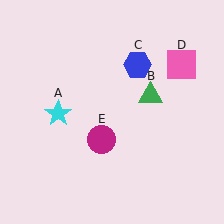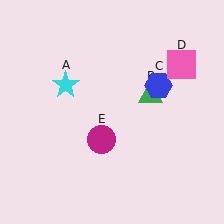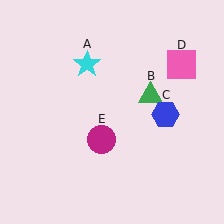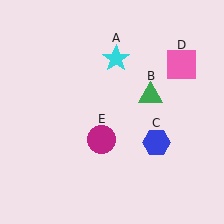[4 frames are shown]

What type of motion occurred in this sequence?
The cyan star (object A), blue hexagon (object C) rotated clockwise around the center of the scene.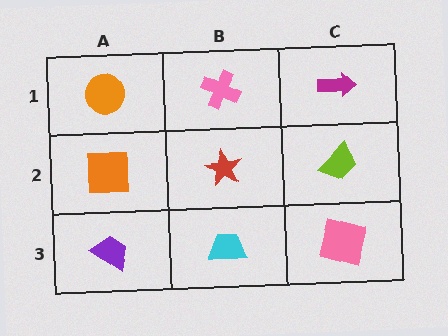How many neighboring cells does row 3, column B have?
3.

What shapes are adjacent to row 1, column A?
An orange square (row 2, column A), a pink cross (row 1, column B).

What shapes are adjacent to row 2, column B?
A pink cross (row 1, column B), a cyan trapezoid (row 3, column B), an orange square (row 2, column A), a lime trapezoid (row 2, column C).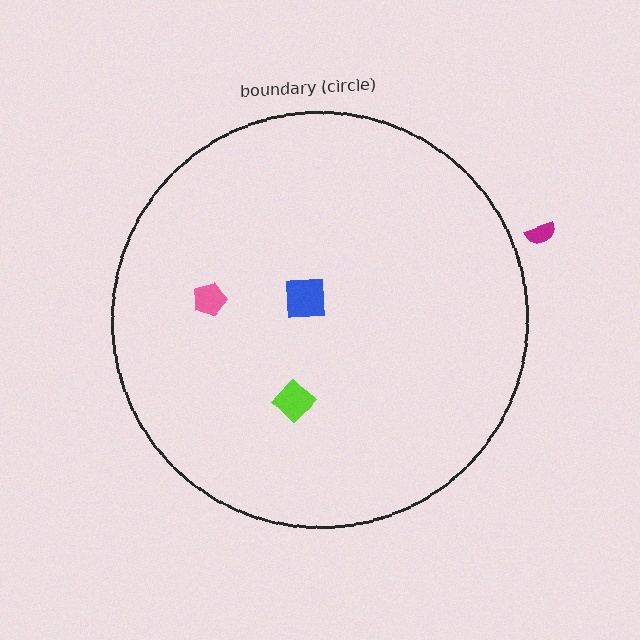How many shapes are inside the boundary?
3 inside, 1 outside.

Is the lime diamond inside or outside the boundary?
Inside.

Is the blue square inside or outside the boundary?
Inside.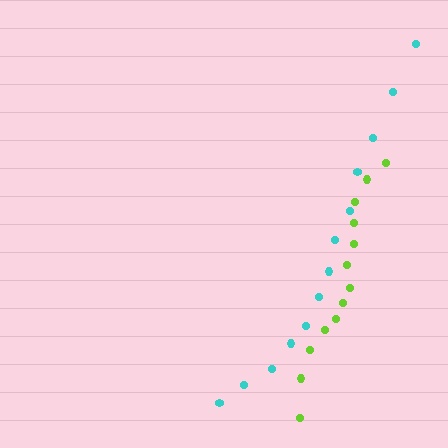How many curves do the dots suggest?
There are 2 distinct paths.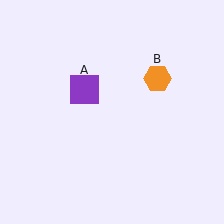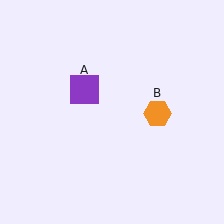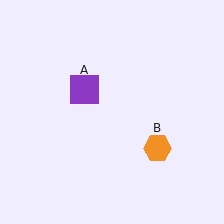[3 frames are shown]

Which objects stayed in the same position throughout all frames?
Purple square (object A) remained stationary.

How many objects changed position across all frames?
1 object changed position: orange hexagon (object B).